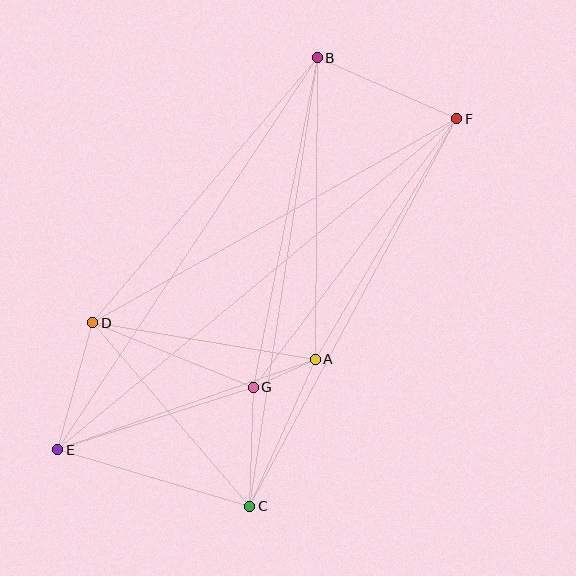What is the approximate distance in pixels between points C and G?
The distance between C and G is approximately 119 pixels.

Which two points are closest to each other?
Points A and G are closest to each other.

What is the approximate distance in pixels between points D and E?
The distance between D and E is approximately 132 pixels.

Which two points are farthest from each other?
Points E and F are farthest from each other.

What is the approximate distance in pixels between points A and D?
The distance between A and D is approximately 225 pixels.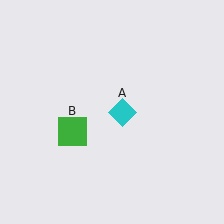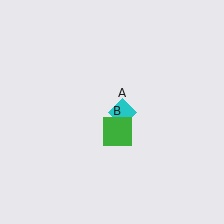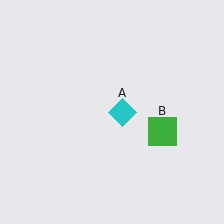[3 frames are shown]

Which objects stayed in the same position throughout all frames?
Cyan diamond (object A) remained stationary.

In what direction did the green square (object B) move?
The green square (object B) moved right.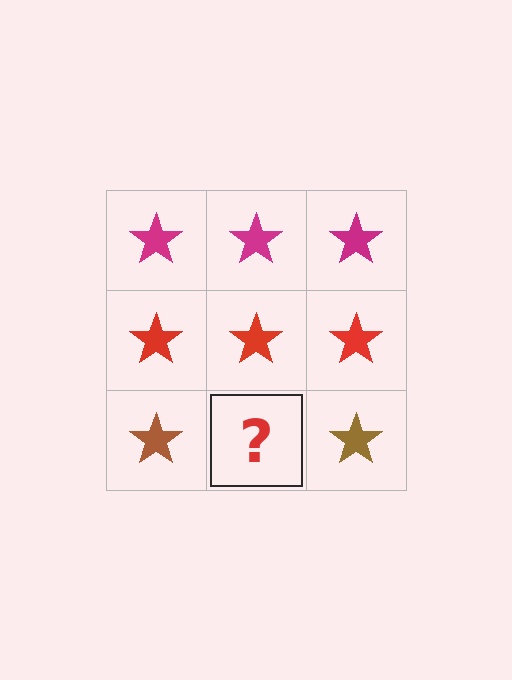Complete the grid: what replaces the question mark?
The question mark should be replaced with a brown star.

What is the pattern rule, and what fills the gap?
The rule is that each row has a consistent color. The gap should be filled with a brown star.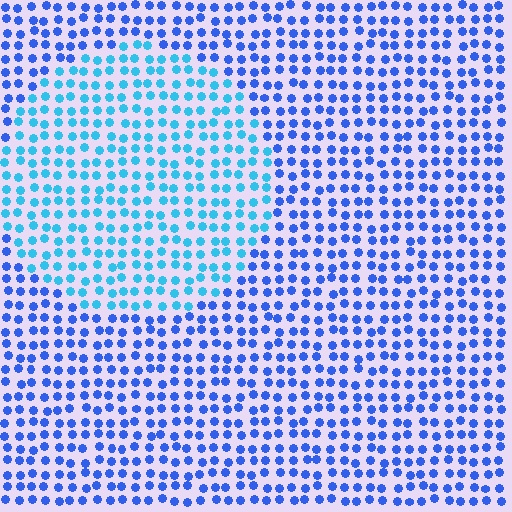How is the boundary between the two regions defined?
The boundary is defined purely by a slight shift in hue (about 32 degrees). Spacing, size, and orientation are identical on both sides.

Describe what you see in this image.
The image is filled with small blue elements in a uniform arrangement. A circle-shaped region is visible where the elements are tinted to a slightly different hue, forming a subtle color boundary.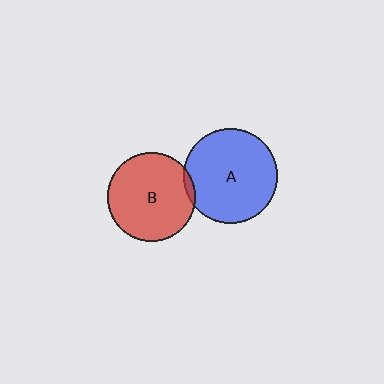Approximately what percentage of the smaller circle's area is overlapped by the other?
Approximately 5%.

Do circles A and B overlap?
Yes.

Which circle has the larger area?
Circle A (blue).